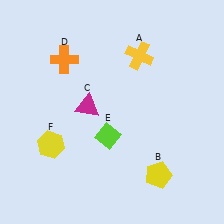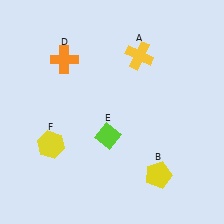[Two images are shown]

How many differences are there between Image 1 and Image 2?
There is 1 difference between the two images.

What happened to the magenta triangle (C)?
The magenta triangle (C) was removed in Image 2. It was in the top-left area of Image 1.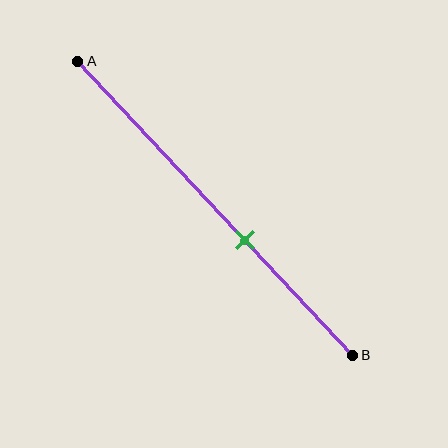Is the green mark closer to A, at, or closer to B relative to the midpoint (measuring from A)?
The green mark is closer to point B than the midpoint of segment AB.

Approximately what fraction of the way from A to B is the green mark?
The green mark is approximately 60% of the way from A to B.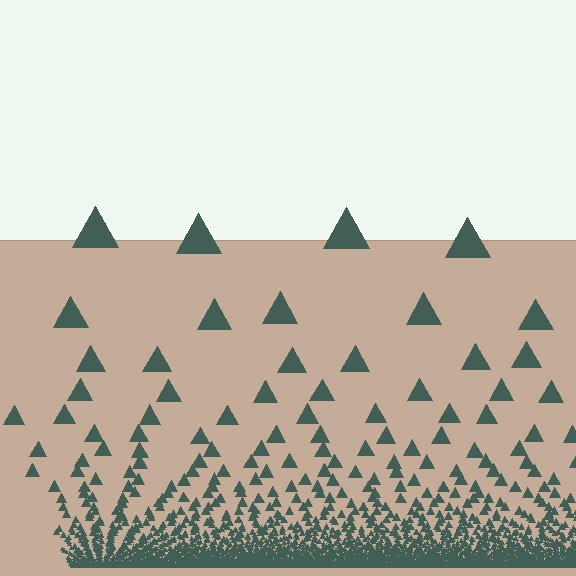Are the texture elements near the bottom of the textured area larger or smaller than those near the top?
Smaller. The gradient is inverted — elements near the bottom are smaller and denser.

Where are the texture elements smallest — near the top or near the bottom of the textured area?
Near the bottom.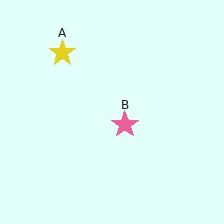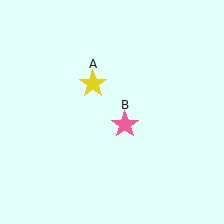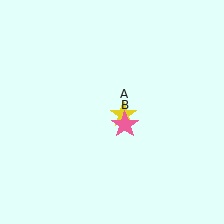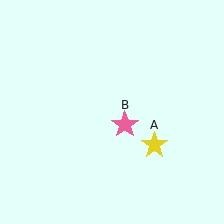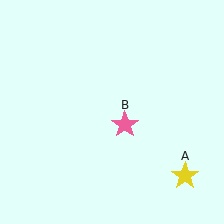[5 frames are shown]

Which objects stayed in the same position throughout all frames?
Pink star (object B) remained stationary.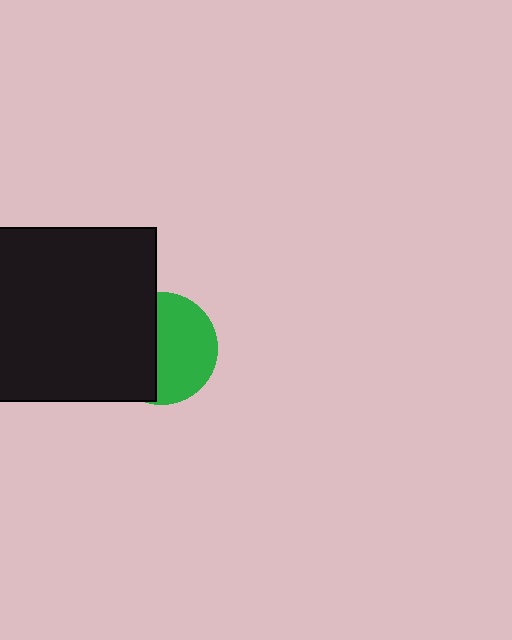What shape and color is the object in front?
The object in front is a black square.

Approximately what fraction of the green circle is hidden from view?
Roughly 45% of the green circle is hidden behind the black square.